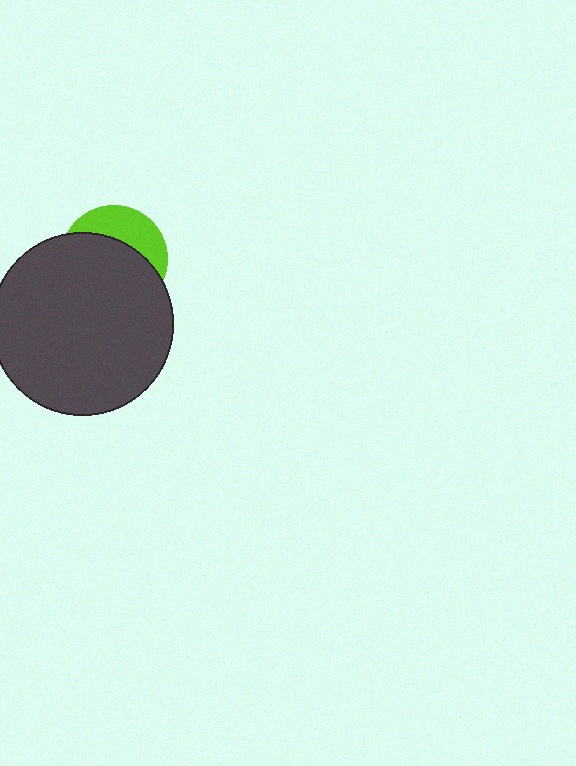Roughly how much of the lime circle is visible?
A small part of it is visible (roughly 33%).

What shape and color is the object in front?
The object in front is a dark gray circle.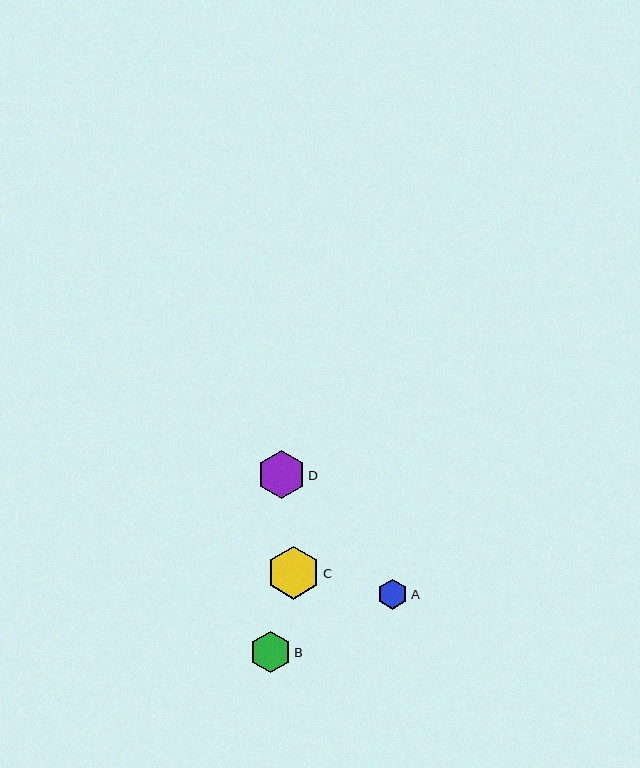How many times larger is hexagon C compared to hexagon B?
Hexagon C is approximately 1.3 times the size of hexagon B.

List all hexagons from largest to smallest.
From largest to smallest: C, D, B, A.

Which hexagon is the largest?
Hexagon C is the largest with a size of approximately 53 pixels.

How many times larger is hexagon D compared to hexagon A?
Hexagon D is approximately 1.6 times the size of hexagon A.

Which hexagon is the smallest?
Hexagon A is the smallest with a size of approximately 30 pixels.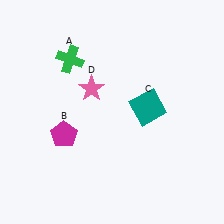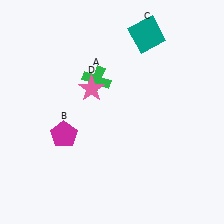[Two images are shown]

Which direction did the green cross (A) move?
The green cross (A) moved right.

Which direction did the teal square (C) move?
The teal square (C) moved up.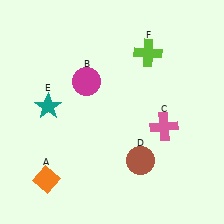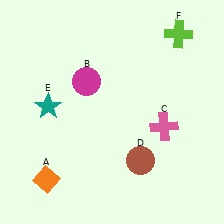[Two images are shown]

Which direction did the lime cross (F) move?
The lime cross (F) moved right.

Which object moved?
The lime cross (F) moved right.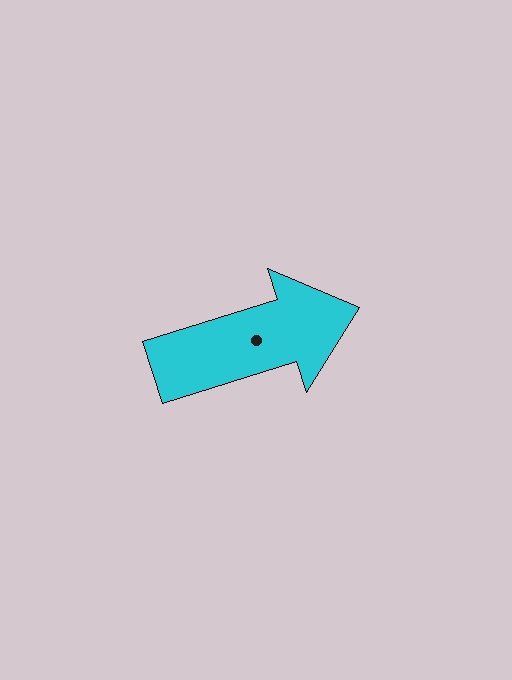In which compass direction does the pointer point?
East.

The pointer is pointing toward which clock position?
Roughly 2 o'clock.